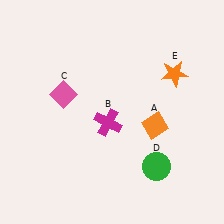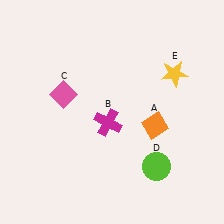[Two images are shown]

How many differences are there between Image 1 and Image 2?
There are 2 differences between the two images.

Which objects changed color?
D changed from green to lime. E changed from orange to yellow.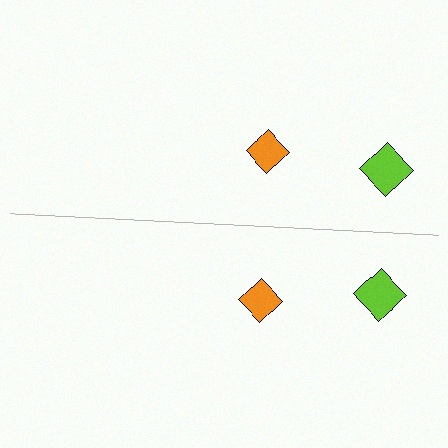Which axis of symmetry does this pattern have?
The pattern has a horizontal axis of symmetry running through the center of the image.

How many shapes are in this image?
There are 4 shapes in this image.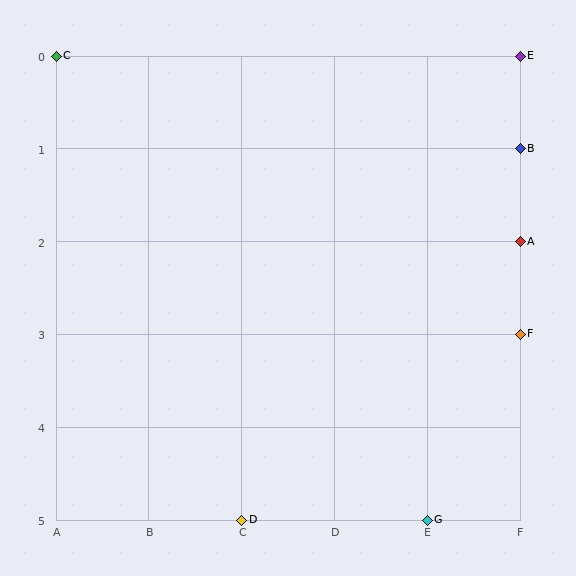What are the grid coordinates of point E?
Point E is at grid coordinates (F, 0).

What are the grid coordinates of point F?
Point F is at grid coordinates (F, 3).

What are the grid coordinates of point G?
Point G is at grid coordinates (E, 5).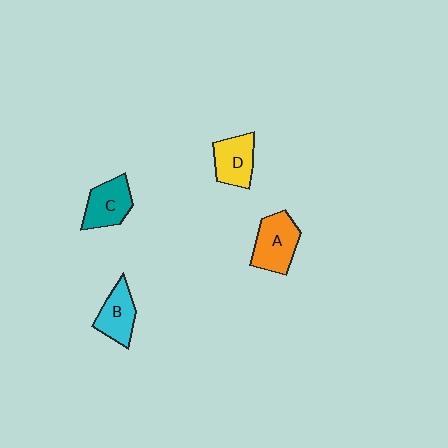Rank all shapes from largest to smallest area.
From largest to smallest: A (orange), C (teal), D (yellow), B (cyan).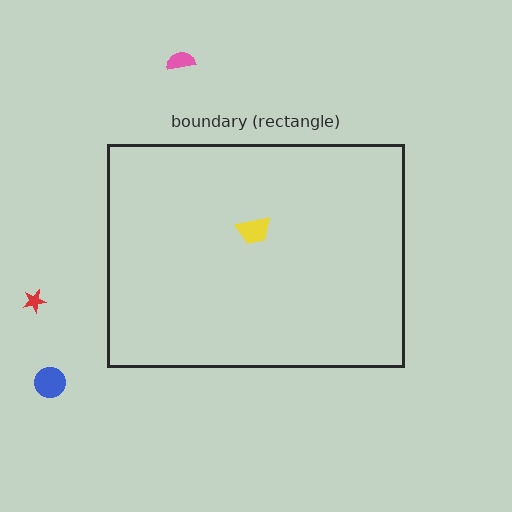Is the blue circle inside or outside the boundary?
Outside.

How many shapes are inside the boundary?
1 inside, 3 outside.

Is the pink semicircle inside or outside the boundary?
Outside.